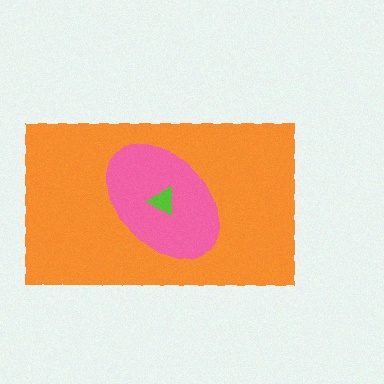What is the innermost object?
The lime triangle.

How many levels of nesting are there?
3.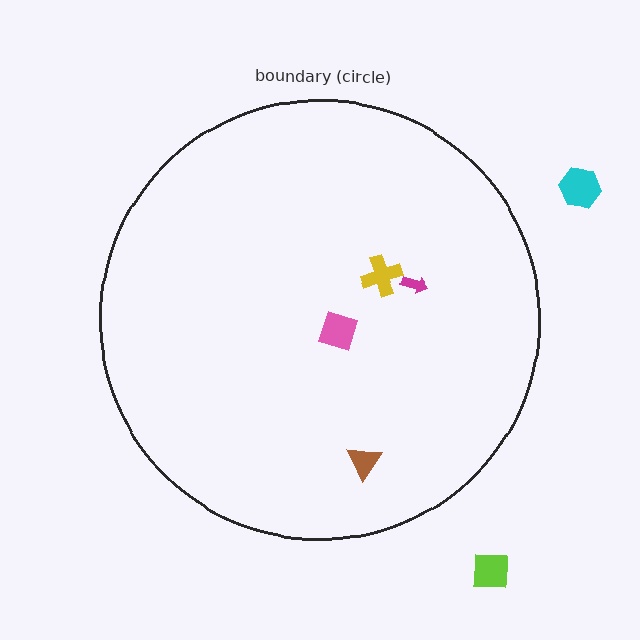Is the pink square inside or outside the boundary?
Inside.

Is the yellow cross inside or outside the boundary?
Inside.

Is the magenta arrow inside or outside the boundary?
Inside.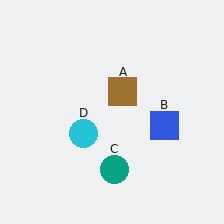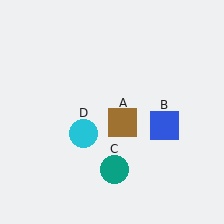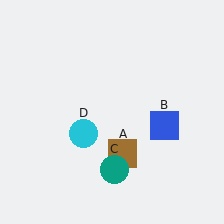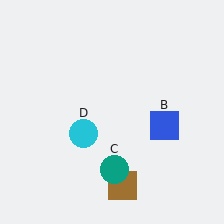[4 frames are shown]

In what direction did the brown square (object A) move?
The brown square (object A) moved down.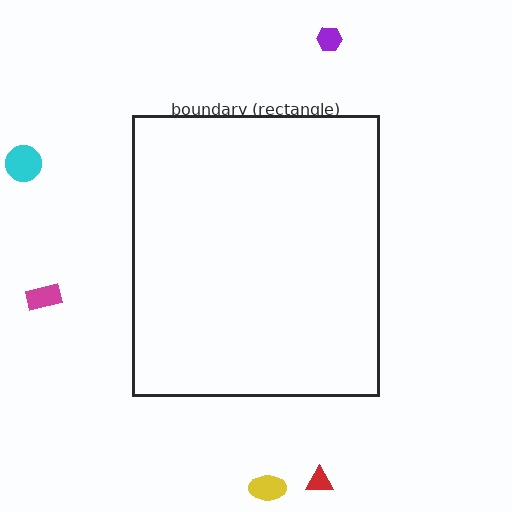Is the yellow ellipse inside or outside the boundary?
Outside.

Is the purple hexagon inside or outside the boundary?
Outside.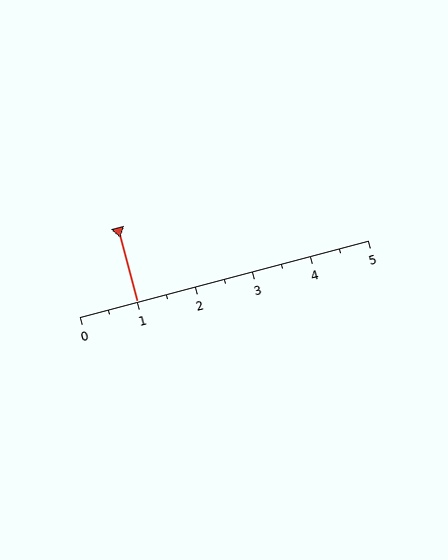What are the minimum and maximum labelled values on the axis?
The axis runs from 0 to 5.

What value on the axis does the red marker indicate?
The marker indicates approximately 1.